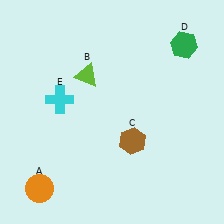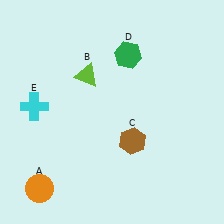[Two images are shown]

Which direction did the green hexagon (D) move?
The green hexagon (D) moved left.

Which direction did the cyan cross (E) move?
The cyan cross (E) moved left.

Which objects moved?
The objects that moved are: the green hexagon (D), the cyan cross (E).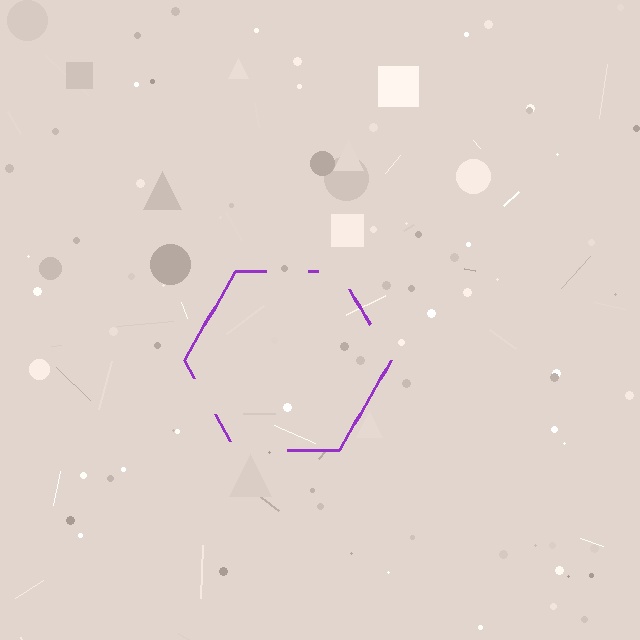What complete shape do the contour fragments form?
The contour fragments form a hexagon.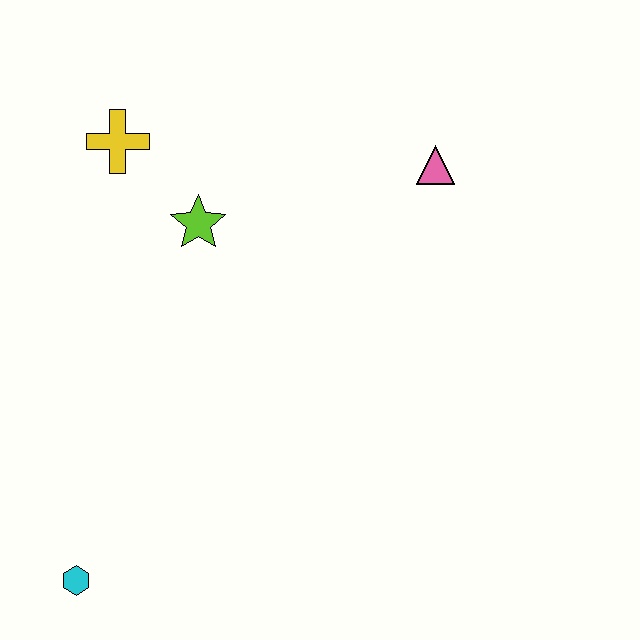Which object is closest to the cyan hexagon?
The lime star is closest to the cyan hexagon.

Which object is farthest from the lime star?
The cyan hexagon is farthest from the lime star.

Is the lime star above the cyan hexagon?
Yes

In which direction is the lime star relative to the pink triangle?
The lime star is to the left of the pink triangle.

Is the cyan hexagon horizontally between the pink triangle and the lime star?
No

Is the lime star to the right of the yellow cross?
Yes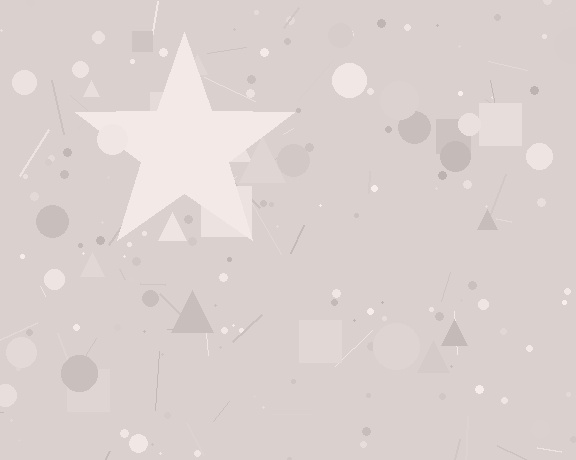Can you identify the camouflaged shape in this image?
The camouflaged shape is a star.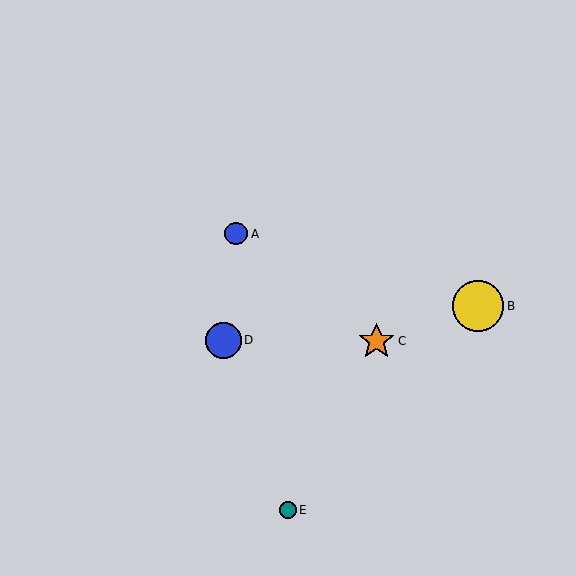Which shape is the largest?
The yellow circle (labeled B) is the largest.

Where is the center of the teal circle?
The center of the teal circle is at (288, 510).